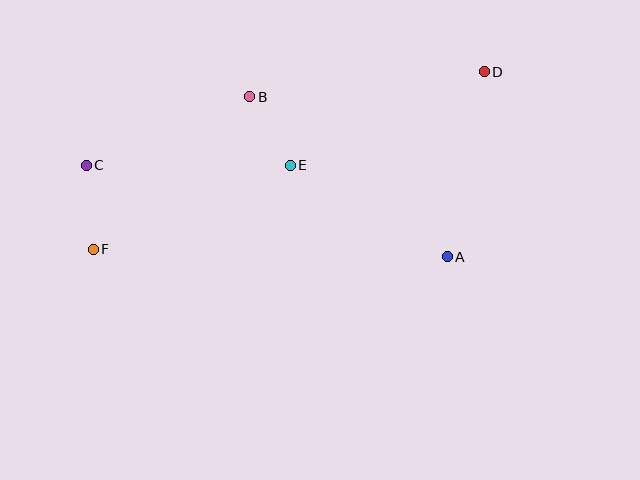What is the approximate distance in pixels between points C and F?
The distance between C and F is approximately 85 pixels.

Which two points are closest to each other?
Points B and E are closest to each other.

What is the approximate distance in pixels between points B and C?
The distance between B and C is approximately 177 pixels.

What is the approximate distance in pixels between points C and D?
The distance between C and D is approximately 409 pixels.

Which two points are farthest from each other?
Points D and F are farthest from each other.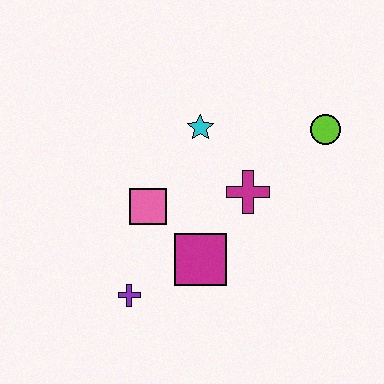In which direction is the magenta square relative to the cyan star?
The magenta square is below the cyan star.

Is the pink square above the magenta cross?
No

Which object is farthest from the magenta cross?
The purple cross is farthest from the magenta cross.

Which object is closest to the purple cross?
The magenta square is closest to the purple cross.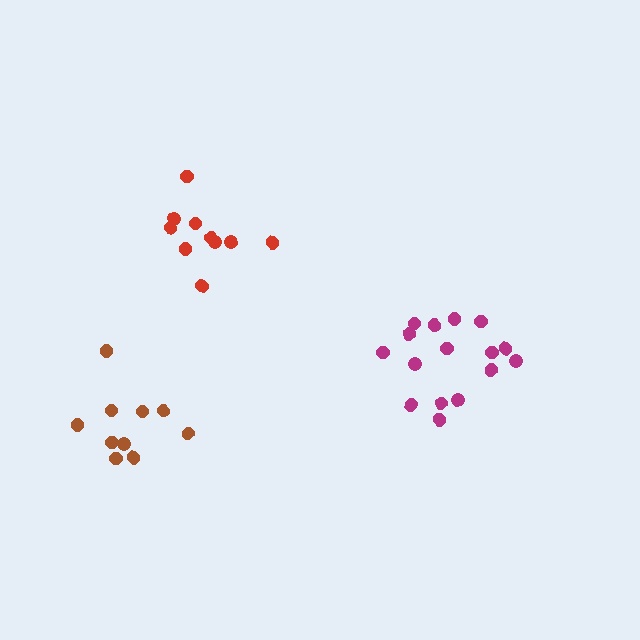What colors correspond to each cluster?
The clusters are colored: magenta, red, brown.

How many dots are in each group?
Group 1: 16 dots, Group 2: 10 dots, Group 3: 10 dots (36 total).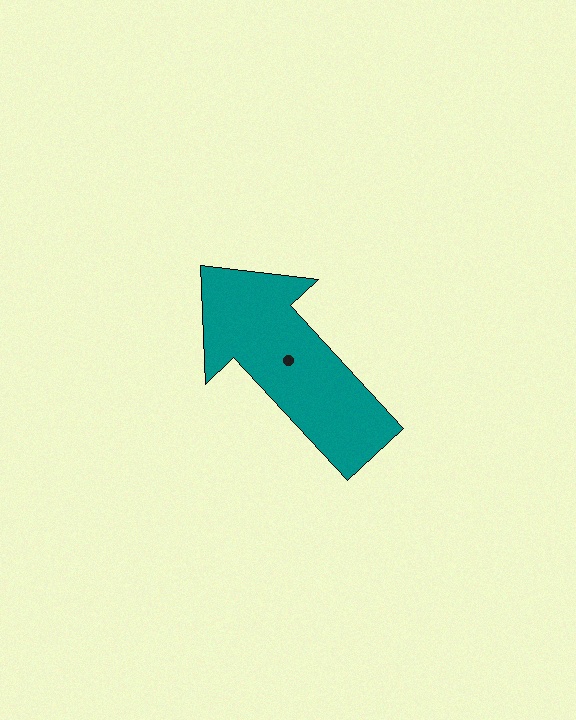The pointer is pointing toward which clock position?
Roughly 11 o'clock.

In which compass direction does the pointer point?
Northwest.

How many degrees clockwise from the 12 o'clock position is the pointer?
Approximately 317 degrees.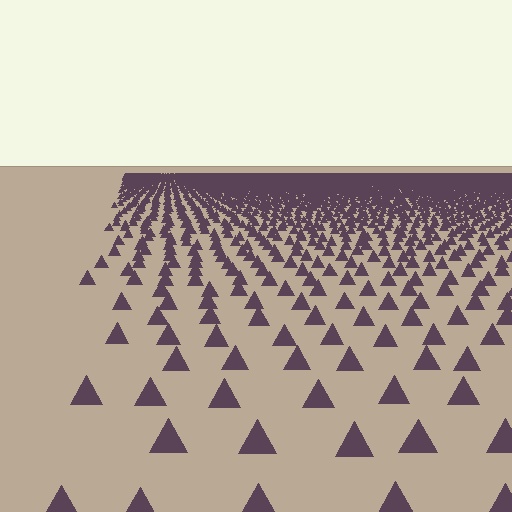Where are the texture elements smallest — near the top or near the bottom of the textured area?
Near the top.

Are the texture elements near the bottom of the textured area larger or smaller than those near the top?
Larger. Near the bottom, elements are closer to the viewer and appear at a bigger on-screen size.